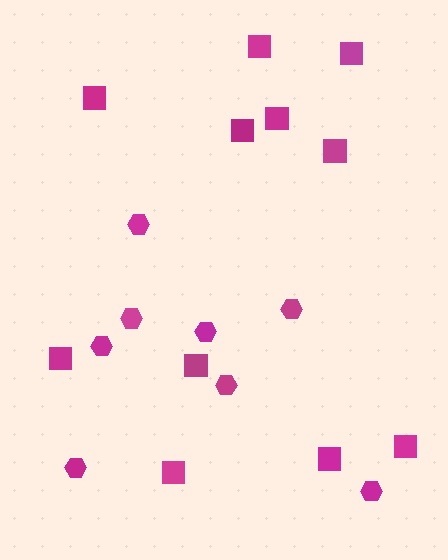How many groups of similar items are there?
There are 2 groups: one group of hexagons (8) and one group of squares (11).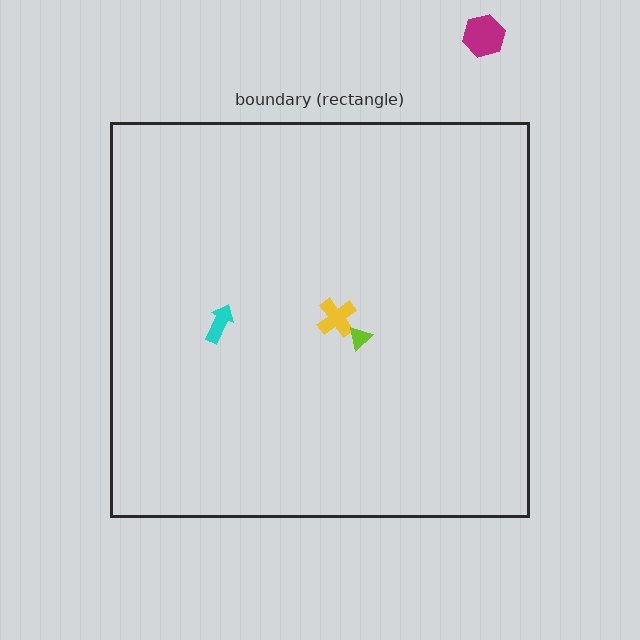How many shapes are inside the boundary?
3 inside, 1 outside.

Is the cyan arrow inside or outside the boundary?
Inside.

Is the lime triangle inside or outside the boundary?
Inside.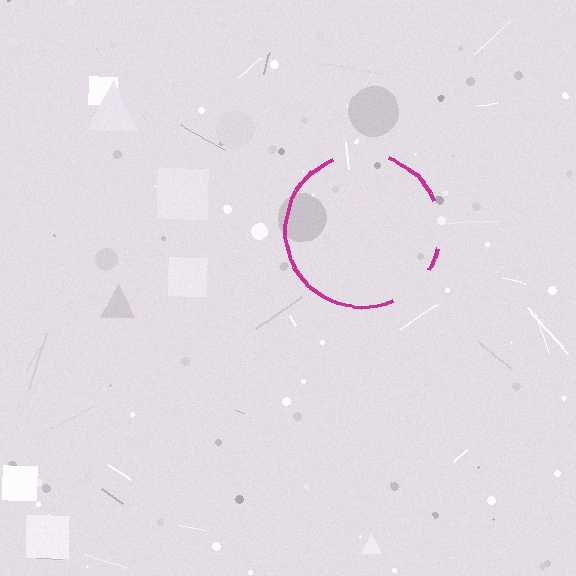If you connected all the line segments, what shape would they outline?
They would outline a circle.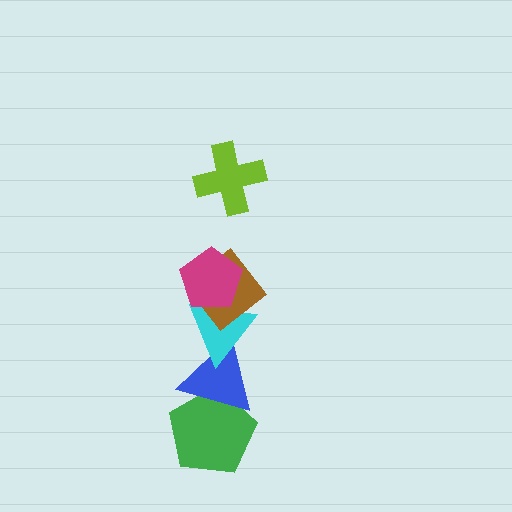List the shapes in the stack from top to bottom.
From top to bottom: the lime cross, the magenta pentagon, the brown diamond, the cyan triangle, the blue triangle, the green pentagon.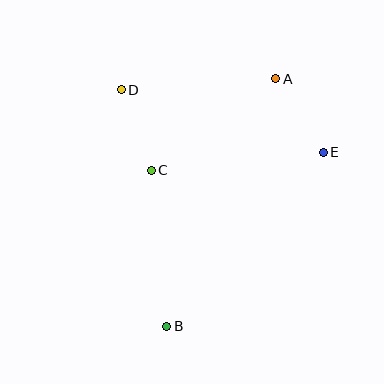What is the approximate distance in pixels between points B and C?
The distance between B and C is approximately 157 pixels.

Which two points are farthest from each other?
Points A and B are farthest from each other.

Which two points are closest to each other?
Points C and D are closest to each other.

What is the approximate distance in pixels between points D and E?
The distance between D and E is approximately 211 pixels.